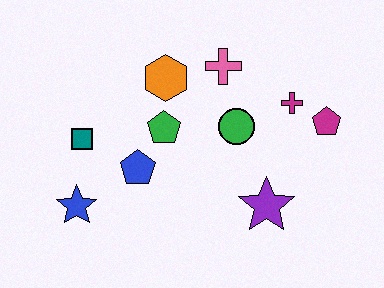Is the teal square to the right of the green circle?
No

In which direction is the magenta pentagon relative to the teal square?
The magenta pentagon is to the right of the teal square.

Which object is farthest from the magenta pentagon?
The blue star is farthest from the magenta pentagon.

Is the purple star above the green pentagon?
No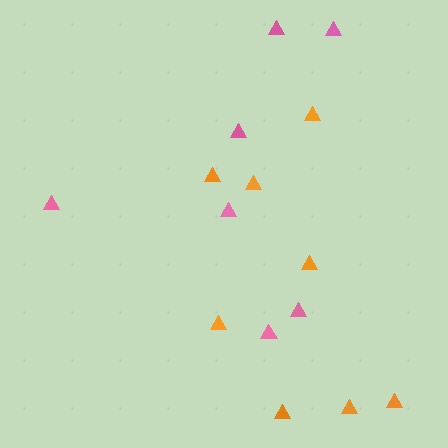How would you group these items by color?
There are 2 groups: one group of orange triangles (8) and one group of pink triangles (7).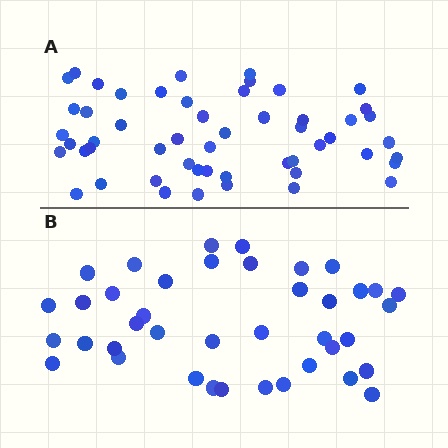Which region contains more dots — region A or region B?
Region A (the top region) has more dots.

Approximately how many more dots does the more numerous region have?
Region A has approximately 15 more dots than region B.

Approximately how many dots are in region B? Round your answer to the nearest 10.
About 40 dots.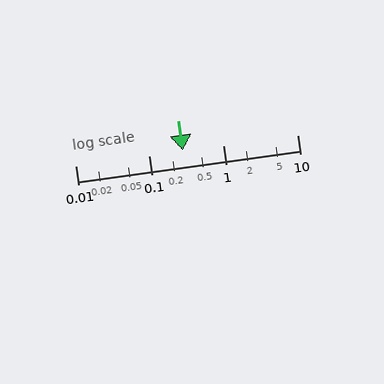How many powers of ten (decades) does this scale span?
The scale spans 3 decades, from 0.01 to 10.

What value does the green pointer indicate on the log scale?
The pointer indicates approximately 0.28.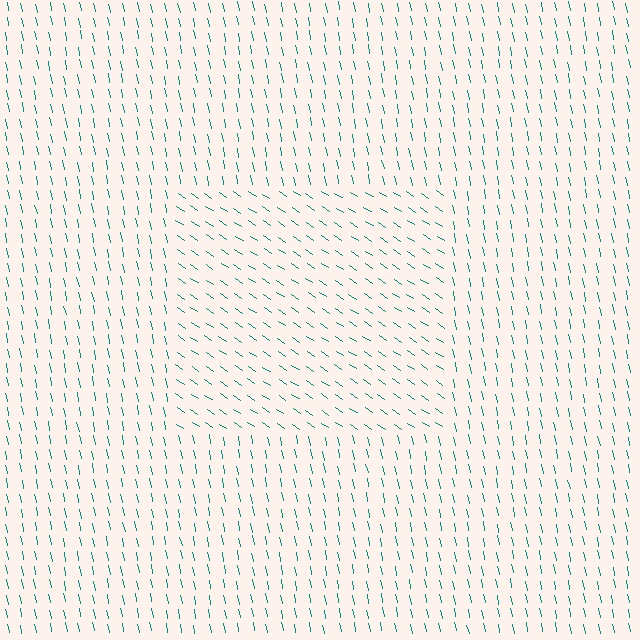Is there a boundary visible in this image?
Yes, there is a texture boundary formed by a change in line orientation.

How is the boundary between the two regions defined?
The boundary is defined purely by a change in line orientation (approximately 45 degrees difference). All lines are the same color and thickness.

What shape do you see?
I see a rectangle.